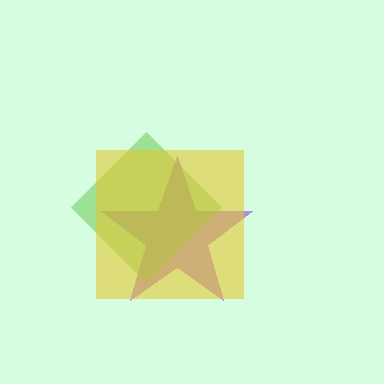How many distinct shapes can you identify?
There are 3 distinct shapes: a purple star, a lime diamond, a yellow square.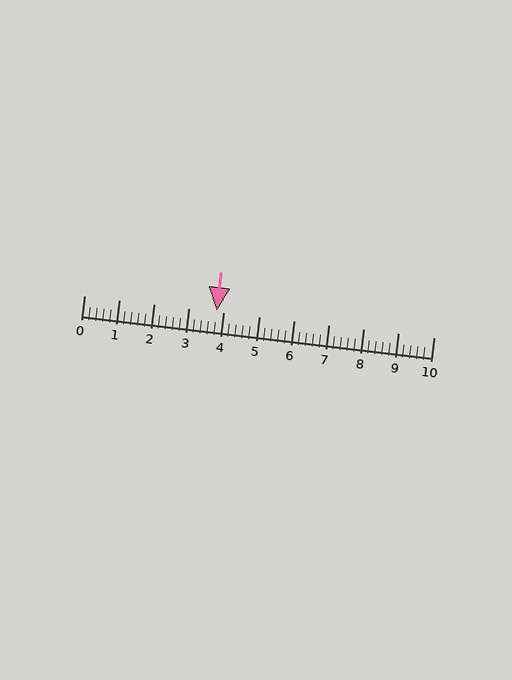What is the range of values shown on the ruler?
The ruler shows values from 0 to 10.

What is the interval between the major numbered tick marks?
The major tick marks are spaced 1 units apart.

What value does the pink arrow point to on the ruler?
The pink arrow points to approximately 3.8.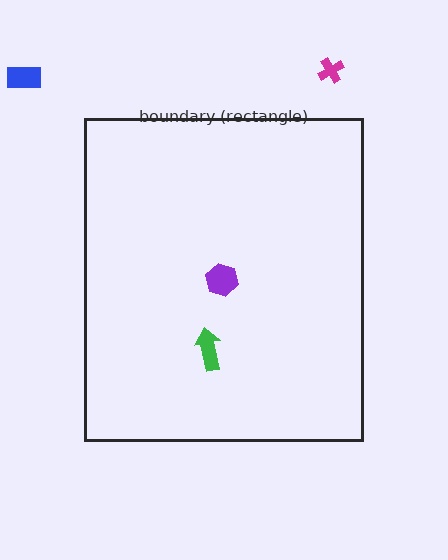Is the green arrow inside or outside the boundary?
Inside.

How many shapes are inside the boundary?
2 inside, 2 outside.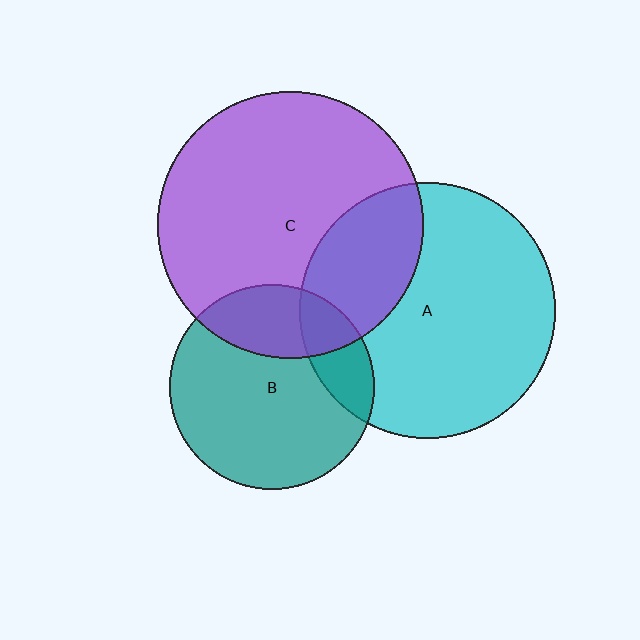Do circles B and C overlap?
Yes.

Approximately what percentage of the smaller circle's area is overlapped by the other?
Approximately 25%.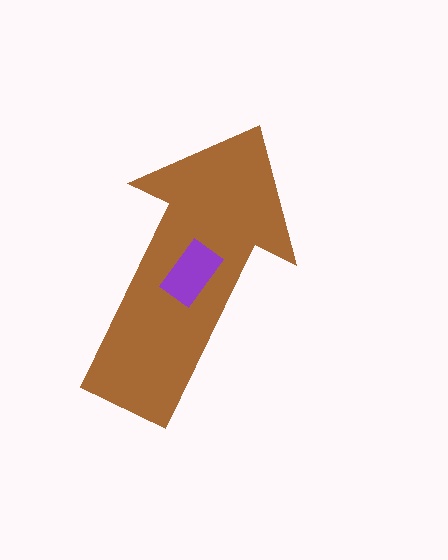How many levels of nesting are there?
2.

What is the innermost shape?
The purple rectangle.